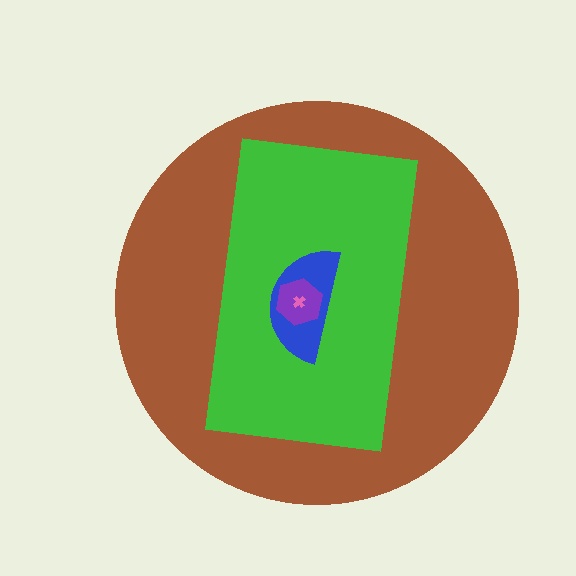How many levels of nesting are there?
5.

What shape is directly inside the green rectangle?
The blue semicircle.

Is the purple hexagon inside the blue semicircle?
Yes.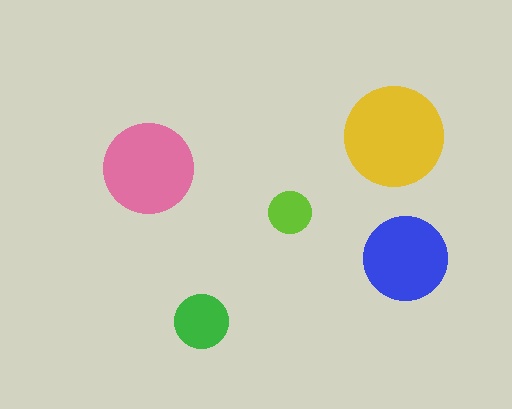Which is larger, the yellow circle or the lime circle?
The yellow one.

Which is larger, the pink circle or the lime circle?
The pink one.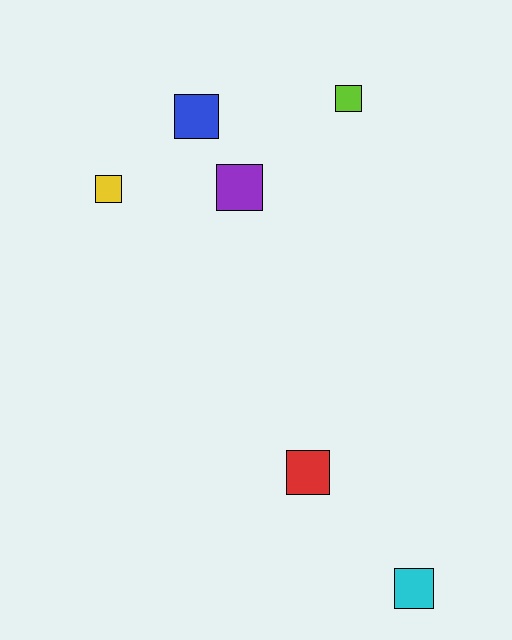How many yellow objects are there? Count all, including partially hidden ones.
There is 1 yellow object.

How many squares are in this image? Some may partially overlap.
There are 6 squares.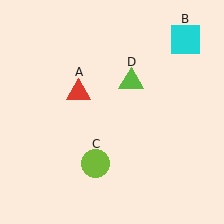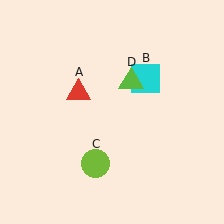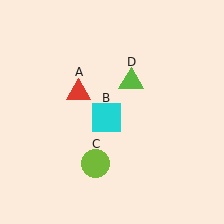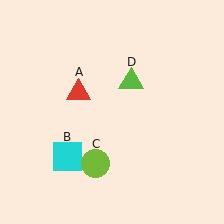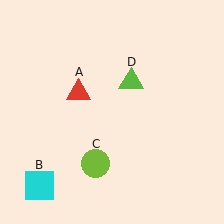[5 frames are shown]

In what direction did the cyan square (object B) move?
The cyan square (object B) moved down and to the left.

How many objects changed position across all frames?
1 object changed position: cyan square (object B).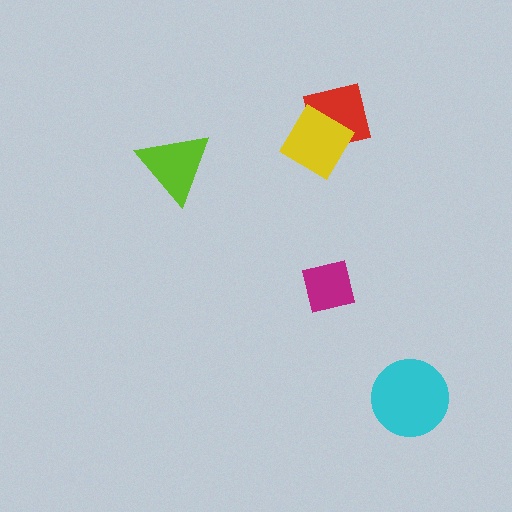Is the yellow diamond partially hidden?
No, no other shape covers it.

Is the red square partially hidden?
Yes, it is partially covered by another shape.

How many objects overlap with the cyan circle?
0 objects overlap with the cyan circle.